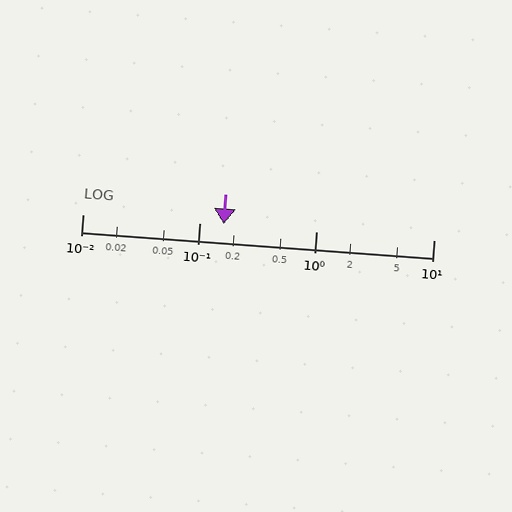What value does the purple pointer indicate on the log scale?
The pointer indicates approximately 0.16.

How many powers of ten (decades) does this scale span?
The scale spans 3 decades, from 0.01 to 10.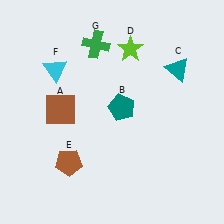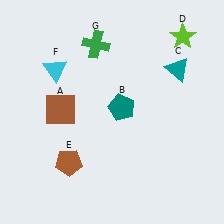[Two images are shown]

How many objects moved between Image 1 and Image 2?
1 object moved between the two images.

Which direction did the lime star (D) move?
The lime star (D) moved right.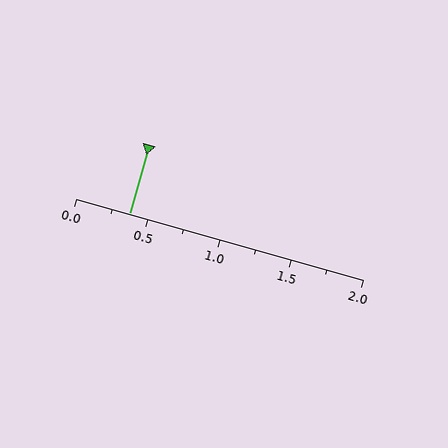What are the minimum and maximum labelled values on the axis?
The axis runs from 0.0 to 2.0.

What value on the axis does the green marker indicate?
The marker indicates approximately 0.38.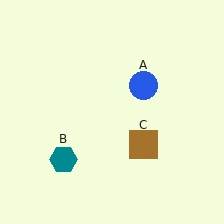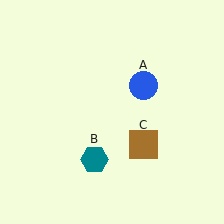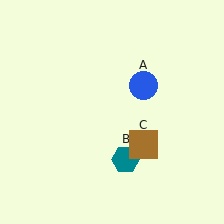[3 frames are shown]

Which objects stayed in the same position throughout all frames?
Blue circle (object A) and brown square (object C) remained stationary.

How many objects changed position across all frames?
1 object changed position: teal hexagon (object B).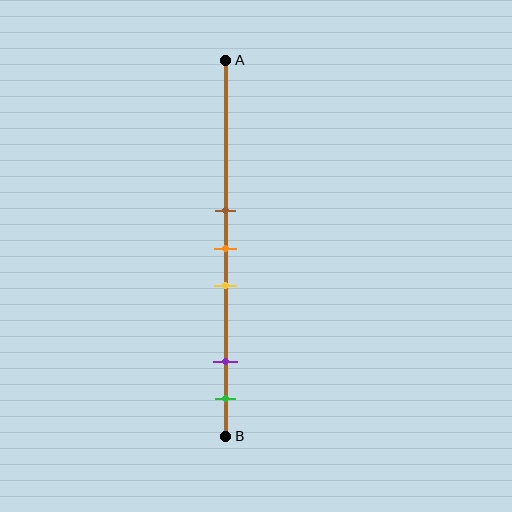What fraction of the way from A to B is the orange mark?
The orange mark is approximately 50% (0.5) of the way from A to B.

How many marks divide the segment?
There are 5 marks dividing the segment.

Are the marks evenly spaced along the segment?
No, the marks are not evenly spaced.